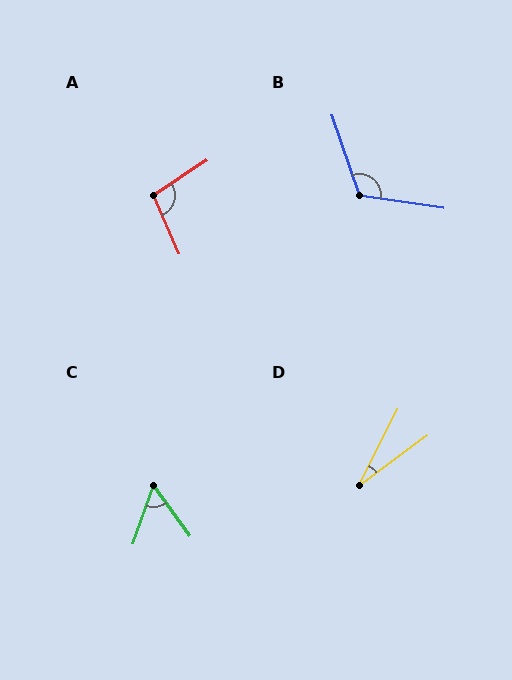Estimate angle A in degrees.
Approximately 100 degrees.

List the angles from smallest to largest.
D (27°), C (55°), A (100°), B (117°).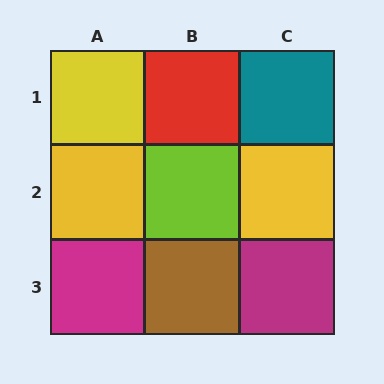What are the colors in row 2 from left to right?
Yellow, lime, yellow.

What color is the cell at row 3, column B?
Brown.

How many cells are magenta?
2 cells are magenta.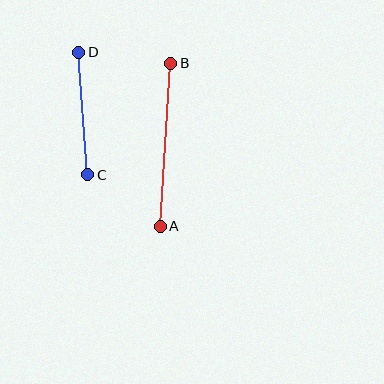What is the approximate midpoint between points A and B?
The midpoint is at approximately (166, 145) pixels.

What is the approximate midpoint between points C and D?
The midpoint is at approximately (83, 114) pixels.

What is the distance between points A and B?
The distance is approximately 163 pixels.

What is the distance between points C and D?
The distance is approximately 123 pixels.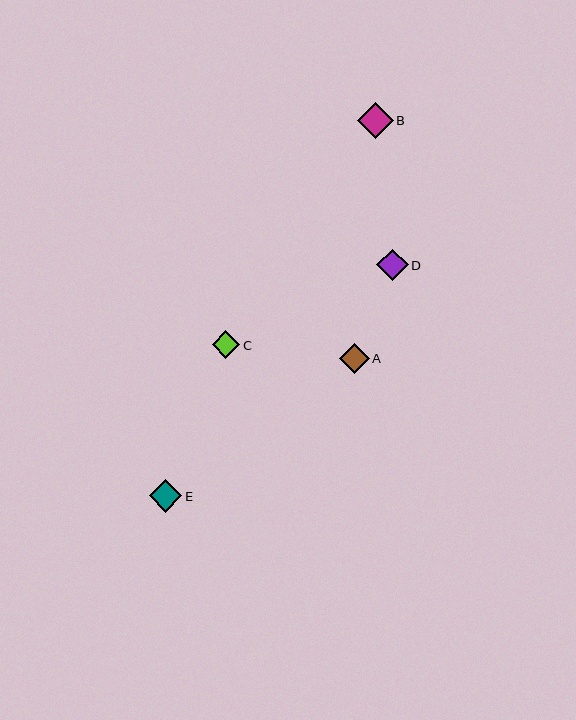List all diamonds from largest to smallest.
From largest to smallest: B, E, D, A, C.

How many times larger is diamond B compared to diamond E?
Diamond B is approximately 1.1 times the size of diamond E.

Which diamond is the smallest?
Diamond C is the smallest with a size of approximately 28 pixels.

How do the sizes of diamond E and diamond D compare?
Diamond E and diamond D are approximately the same size.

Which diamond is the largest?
Diamond B is the largest with a size of approximately 36 pixels.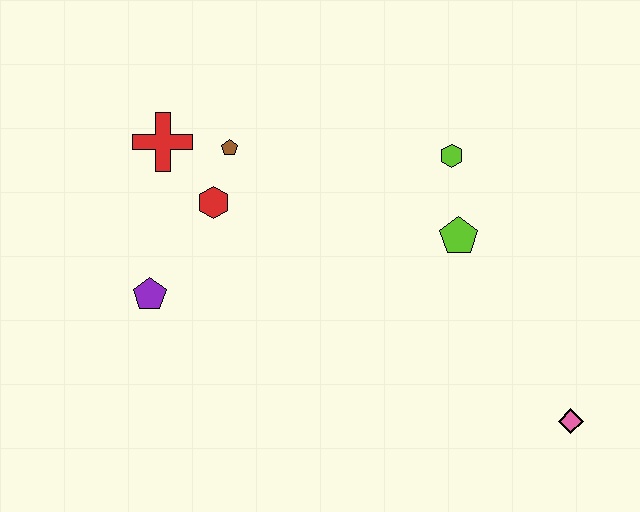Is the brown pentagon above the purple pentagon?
Yes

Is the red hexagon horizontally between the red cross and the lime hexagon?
Yes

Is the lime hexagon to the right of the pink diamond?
No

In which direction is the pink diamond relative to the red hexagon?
The pink diamond is to the right of the red hexagon.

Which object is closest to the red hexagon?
The brown pentagon is closest to the red hexagon.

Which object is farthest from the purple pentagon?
The pink diamond is farthest from the purple pentagon.